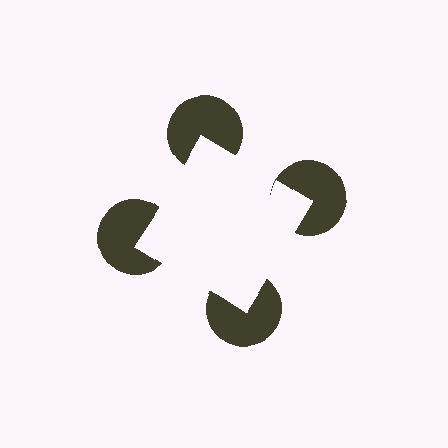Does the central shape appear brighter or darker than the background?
It typically appears slightly brighter than the background, even though no actual brightness change is drawn.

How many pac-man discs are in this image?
There are 4 — one at each vertex of the illusory square.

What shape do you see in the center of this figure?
An illusory square — its edges are inferred from the aligned wedge cuts in the pac-man discs, not physically drawn.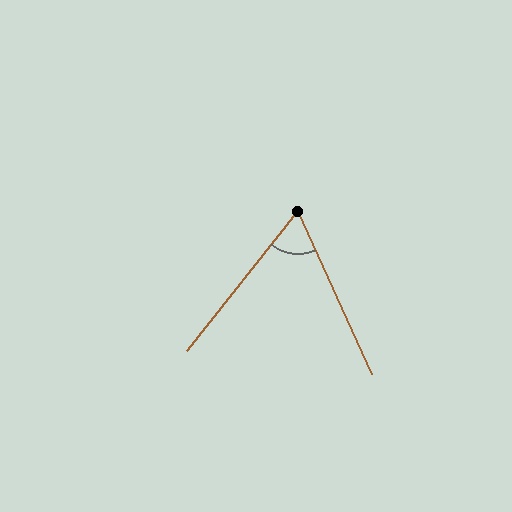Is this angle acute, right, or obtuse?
It is acute.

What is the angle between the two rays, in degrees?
Approximately 63 degrees.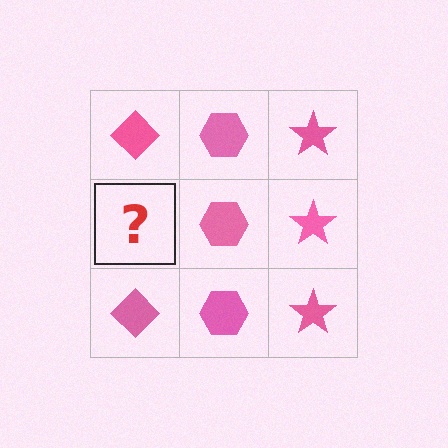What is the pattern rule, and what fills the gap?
The rule is that each column has a consistent shape. The gap should be filled with a pink diamond.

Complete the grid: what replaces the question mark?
The question mark should be replaced with a pink diamond.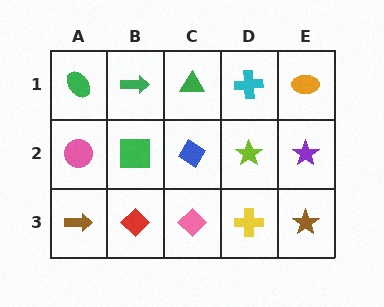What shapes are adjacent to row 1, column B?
A green square (row 2, column B), a green ellipse (row 1, column A), a green triangle (row 1, column C).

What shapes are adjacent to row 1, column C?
A blue diamond (row 2, column C), a green arrow (row 1, column B), a cyan cross (row 1, column D).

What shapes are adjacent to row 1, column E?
A purple star (row 2, column E), a cyan cross (row 1, column D).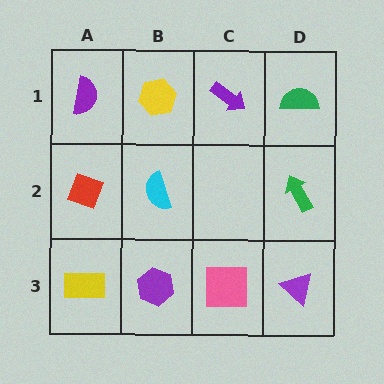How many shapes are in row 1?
4 shapes.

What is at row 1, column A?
A purple semicircle.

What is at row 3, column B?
A purple hexagon.